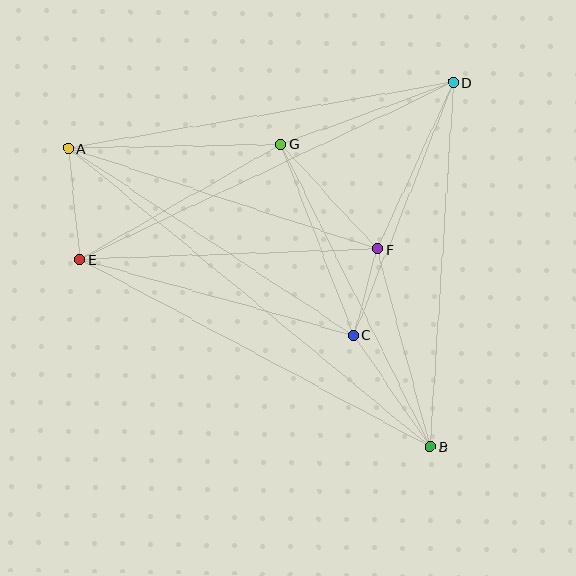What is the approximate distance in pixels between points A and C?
The distance between A and C is approximately 341 pixels.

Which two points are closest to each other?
Points C and F are closest to each other.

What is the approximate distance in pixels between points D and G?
The distance between D and G is approximately 183 pixels.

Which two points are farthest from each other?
Points A and B are farthest from each other.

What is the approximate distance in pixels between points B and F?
The distance between B and F is approximately 205 pixels.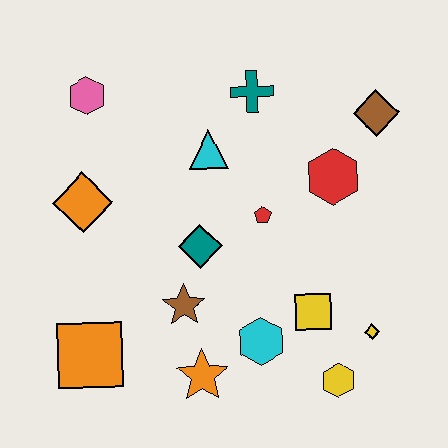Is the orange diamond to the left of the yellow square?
Yes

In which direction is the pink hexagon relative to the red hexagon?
The pink hexagon is to the left of the red hexagon.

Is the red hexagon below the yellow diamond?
No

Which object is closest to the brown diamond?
The red hexagon is closest to the brown diamond.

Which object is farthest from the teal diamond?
The brown diamond is farthest from the teal diamond.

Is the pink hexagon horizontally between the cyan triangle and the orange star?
No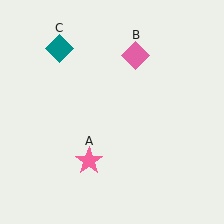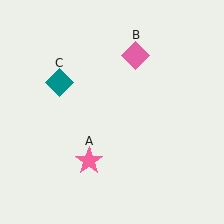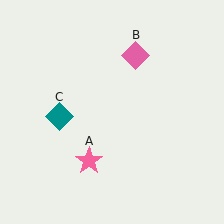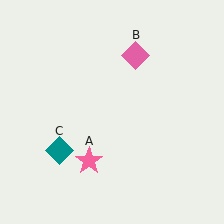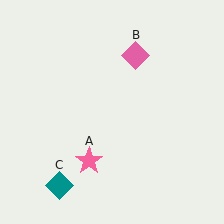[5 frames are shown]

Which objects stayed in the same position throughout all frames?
Pink star (object A) and pink diamond (object B) remained stationary.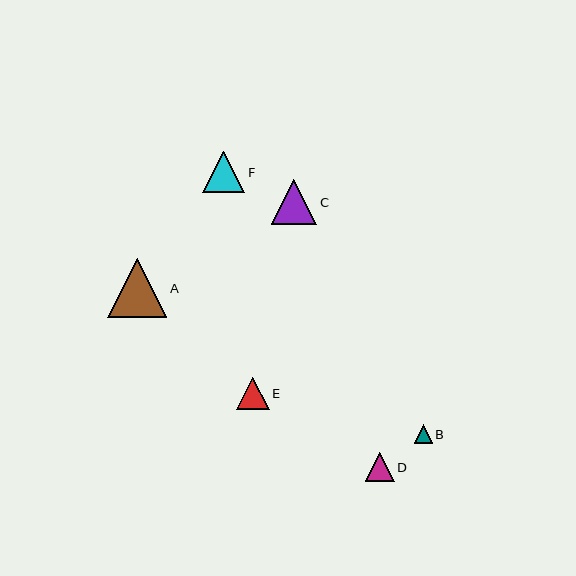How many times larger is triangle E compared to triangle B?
Triangle E is approximately 1.8 times the size of triangle B.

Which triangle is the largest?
Triangle A is the largest with a size of approximately 59 pixels.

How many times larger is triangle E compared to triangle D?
Triangle E is approximately 1.1 times the size of triangle D.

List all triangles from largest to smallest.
From largest to smallest: A, C, F, E, D, B.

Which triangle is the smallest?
Triangle B is the smallest with a size of approximately 18 pixels.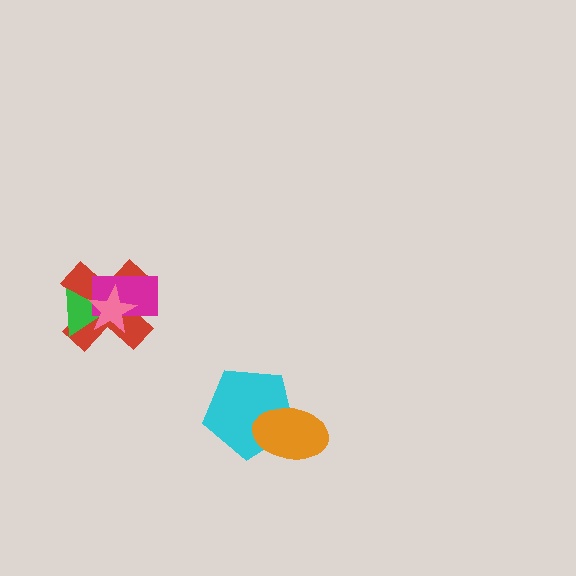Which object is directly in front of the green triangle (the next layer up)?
The magenta rectangle is directly in front of the green triangle.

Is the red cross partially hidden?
Yes, it is partially covered by another shape.